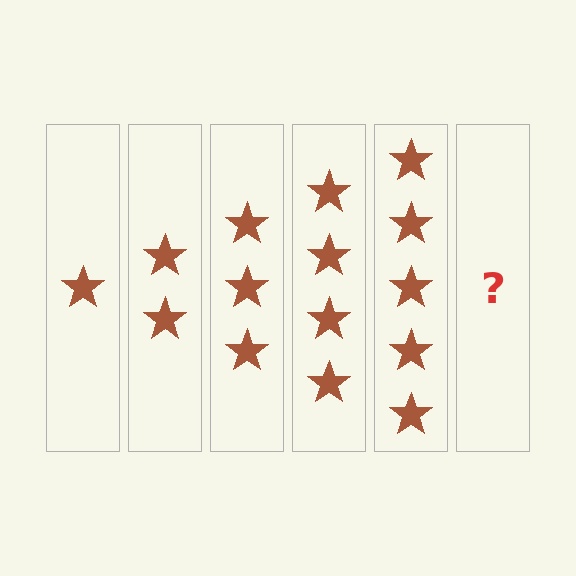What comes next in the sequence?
The next element should be 6 stars.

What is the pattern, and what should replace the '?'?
The pattern is that each step adds one more star. The '?' should be 6 stars.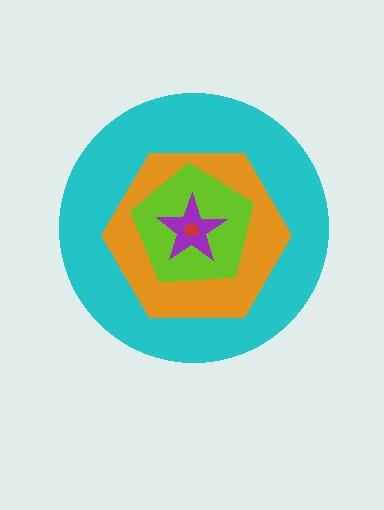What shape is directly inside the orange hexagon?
The lime pentagon.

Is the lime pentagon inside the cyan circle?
Yes.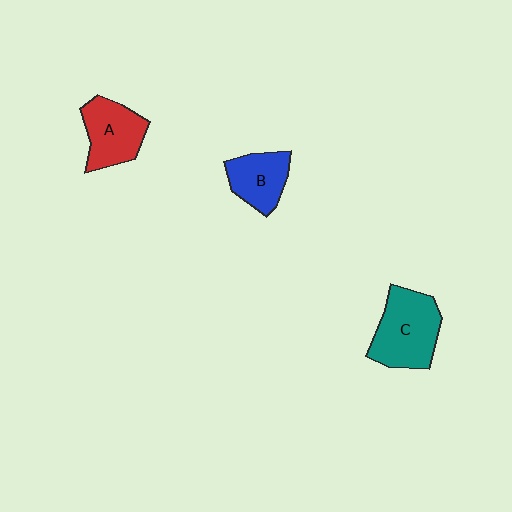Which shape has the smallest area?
Shape B (blue).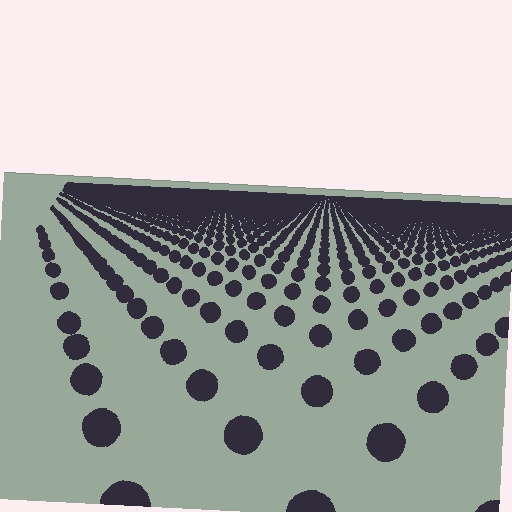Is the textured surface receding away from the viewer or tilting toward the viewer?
The surface is receding away from the viewer. Texture elements get smaller and denser toward the top.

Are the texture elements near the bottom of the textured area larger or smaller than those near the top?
Larger. Near the bottom, elements are closer to the viewer and appear at a bigger on-screen size.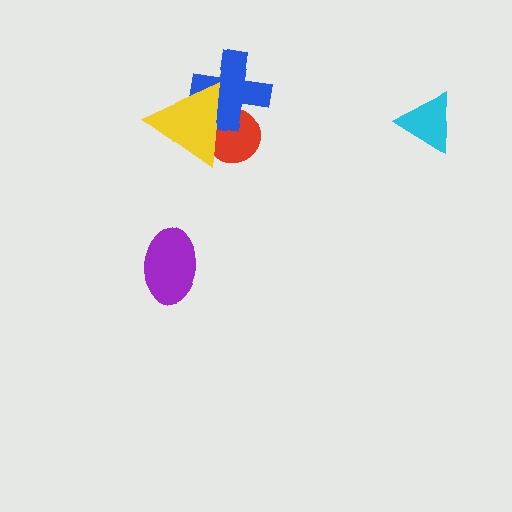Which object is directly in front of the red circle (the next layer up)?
The blue cross is directly in front of the red circle.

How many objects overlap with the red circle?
2 objects overlap with the red circle.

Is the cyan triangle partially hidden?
No, no other shape covers it.